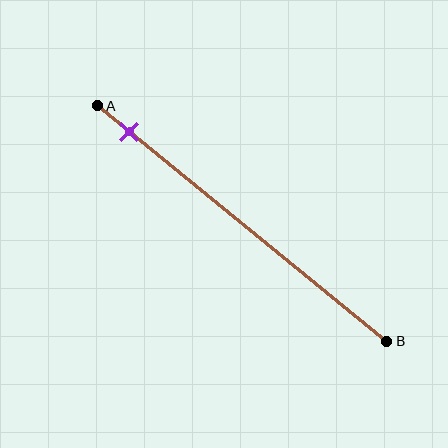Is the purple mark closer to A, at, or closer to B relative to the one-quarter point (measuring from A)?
The purple mark is closer to point A than the one-quarter point of segment AB.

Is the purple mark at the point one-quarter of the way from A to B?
No, the mark is at about 10% from A, not at the 25% one-quarter point.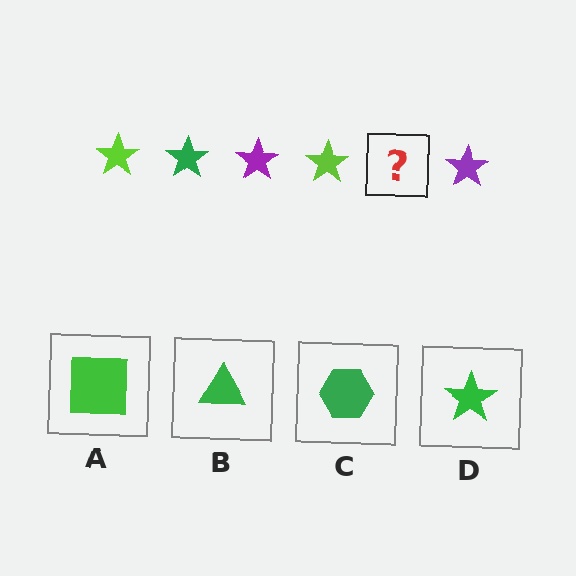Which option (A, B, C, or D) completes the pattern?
D.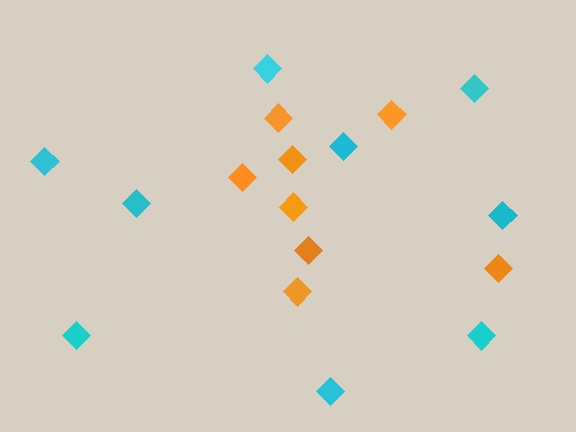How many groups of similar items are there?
There are 2 groups: one group of orange diamonds (8) and one group of cyan diamonds (9).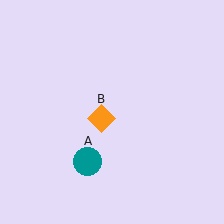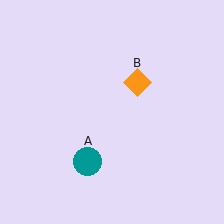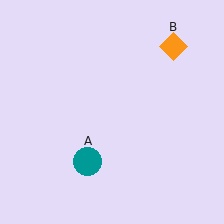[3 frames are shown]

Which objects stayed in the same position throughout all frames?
Teal circle (object A) remained stationary.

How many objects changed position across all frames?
1 object changed position: orange diamond (object B).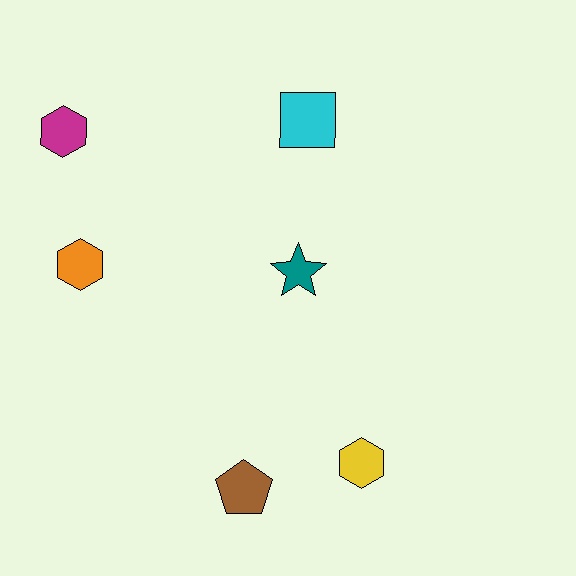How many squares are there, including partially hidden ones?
There is 1 square.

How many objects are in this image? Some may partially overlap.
There are 6 objects.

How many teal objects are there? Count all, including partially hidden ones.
There is 1 teal object.